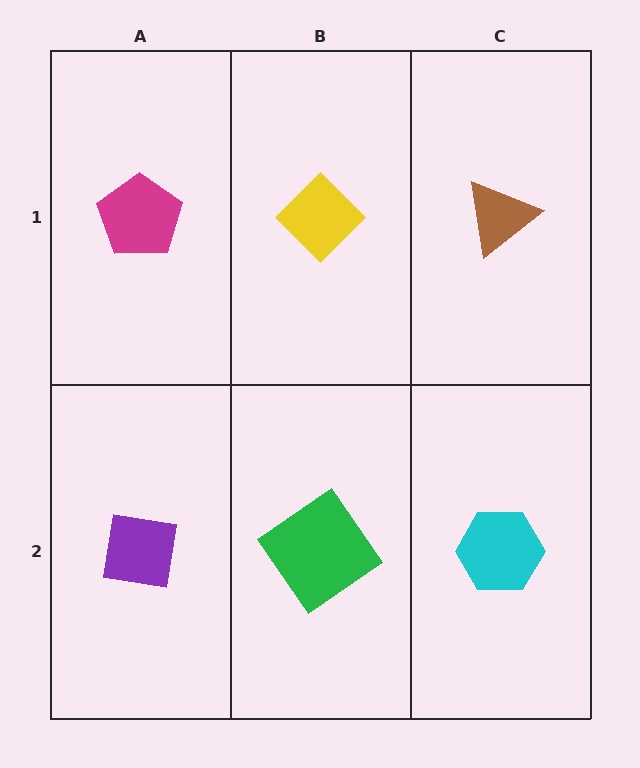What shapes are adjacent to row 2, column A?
A magenta pentagon (row 1, column A), a green diamond (row 2, column B).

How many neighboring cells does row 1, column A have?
2.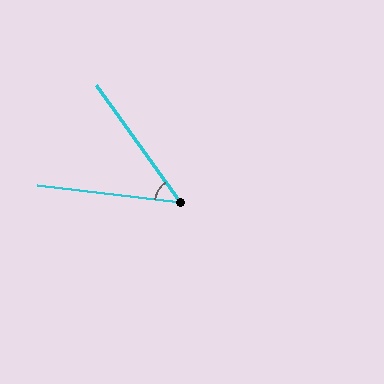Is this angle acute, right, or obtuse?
It is acute.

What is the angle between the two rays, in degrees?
Approximately 47 degrees.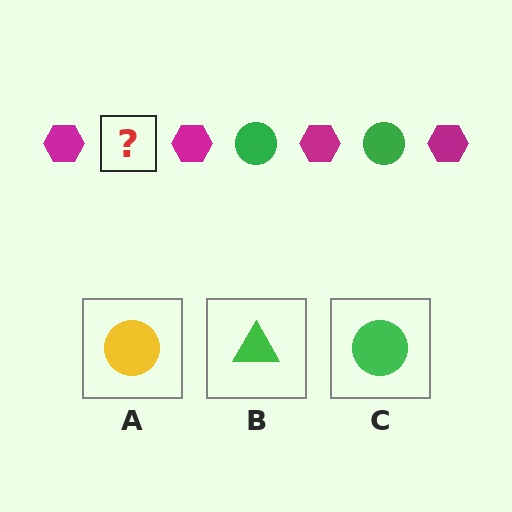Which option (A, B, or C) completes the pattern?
C.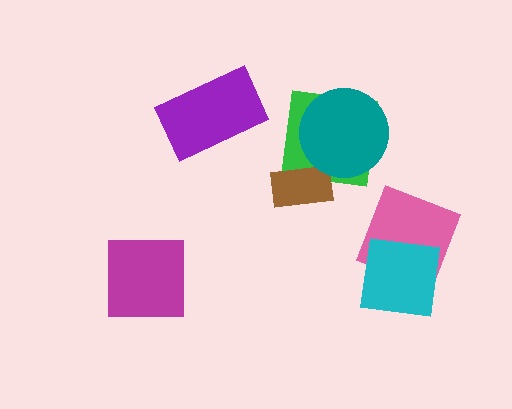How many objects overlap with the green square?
2 objects overlap with the green square.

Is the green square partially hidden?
Yes, it is partially covered by another shape.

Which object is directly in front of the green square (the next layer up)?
The brown rectangle is directly in front of the green square.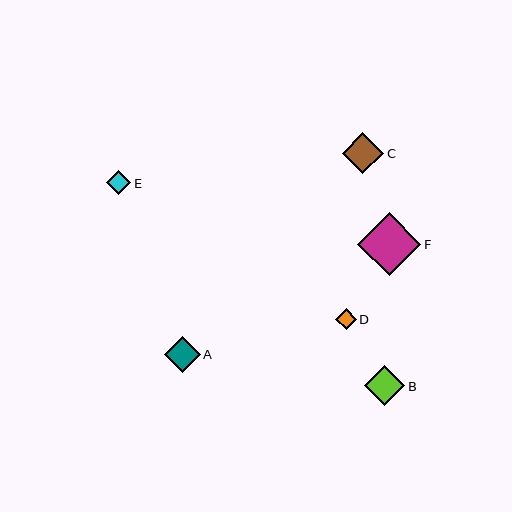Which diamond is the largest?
Diamond F is the largest with a size of approximately 63 pixels.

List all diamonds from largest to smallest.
From largest to smallest: F, C, B, A, E, D.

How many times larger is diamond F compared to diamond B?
Diamond F is approximately 1.6 times the size of diamond B.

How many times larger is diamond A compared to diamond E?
Diamond A is approximately 1.5 times the size of diamond E.